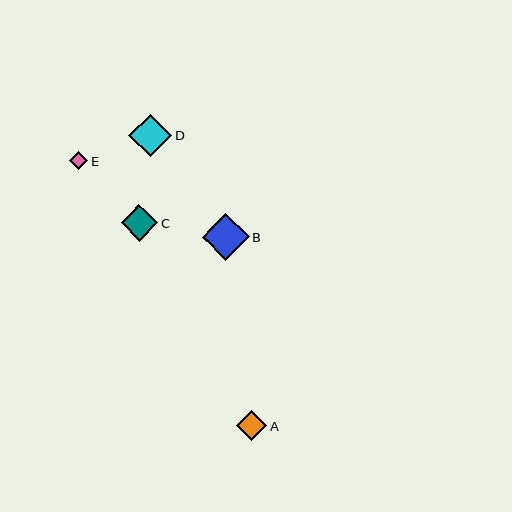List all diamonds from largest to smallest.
From largest to smallest: B, D, C, A, E.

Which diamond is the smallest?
Diamond E is the smallest with a size of approximately 18 pixels.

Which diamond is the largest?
Diamond B is the largest with a size of approximately 47 pixels.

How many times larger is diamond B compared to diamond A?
Diamond B is approximately 1.6 times the size of diamond A.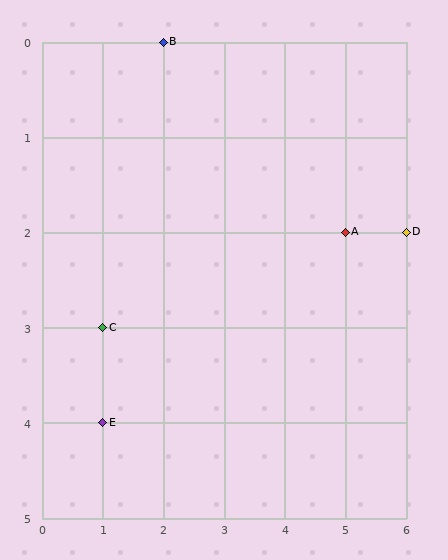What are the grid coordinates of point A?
Point A is at grid coordinates (5, 2).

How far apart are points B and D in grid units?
Points B and D are 4 columns and 2 rows apart (about 4.5 grid units diagonally).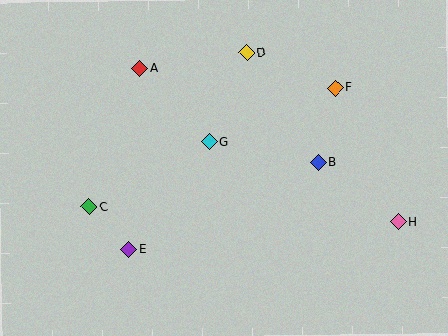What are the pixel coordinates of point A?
Point A is at (140, 69).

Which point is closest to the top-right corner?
Point F is closest to the top-right corner.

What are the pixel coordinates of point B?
Point B is at (318, 162).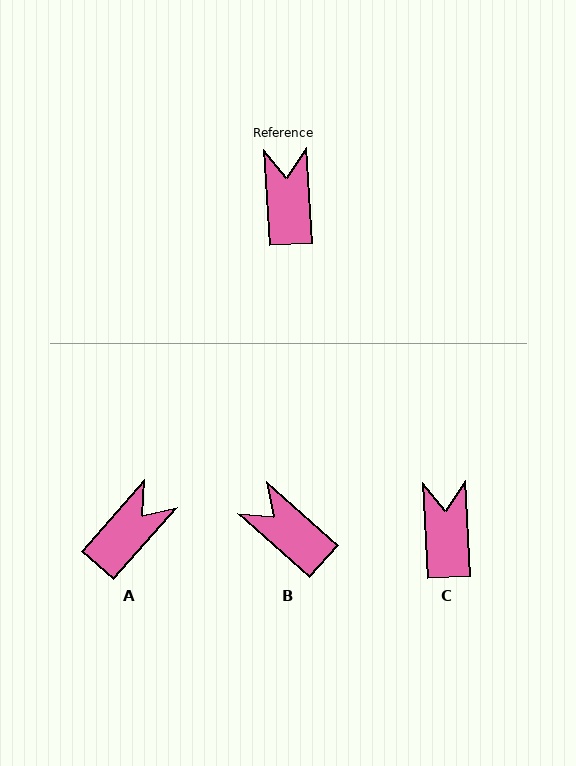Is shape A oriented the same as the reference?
No, it is off by about 45 degrees.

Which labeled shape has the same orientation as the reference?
C.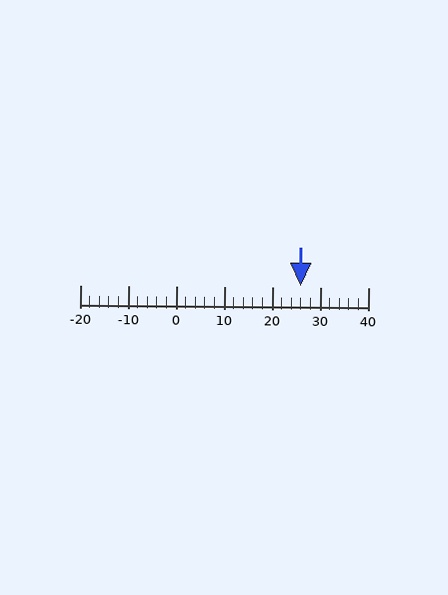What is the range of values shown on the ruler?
The ruler shows values from -20 to 40.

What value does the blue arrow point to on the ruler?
The blue arrow points to approximately 26.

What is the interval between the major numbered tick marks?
The major tick marks are spaced 10 units apart.